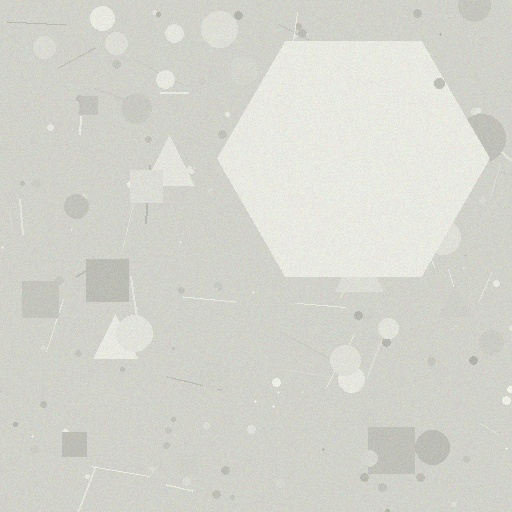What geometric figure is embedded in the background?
A hexagon is embedded in the background.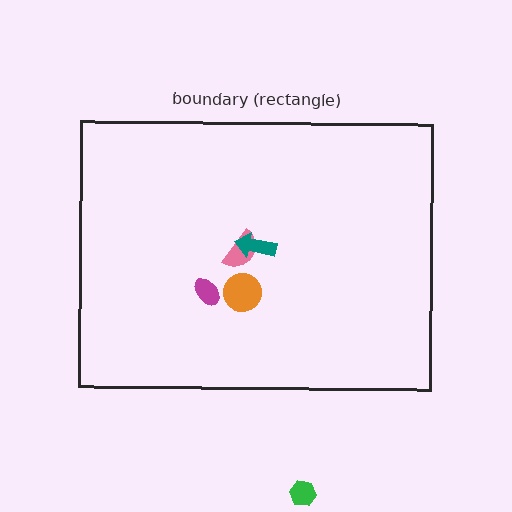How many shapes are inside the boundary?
4 inside, 1 outside.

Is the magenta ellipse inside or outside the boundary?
Inside.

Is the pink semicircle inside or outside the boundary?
Inside.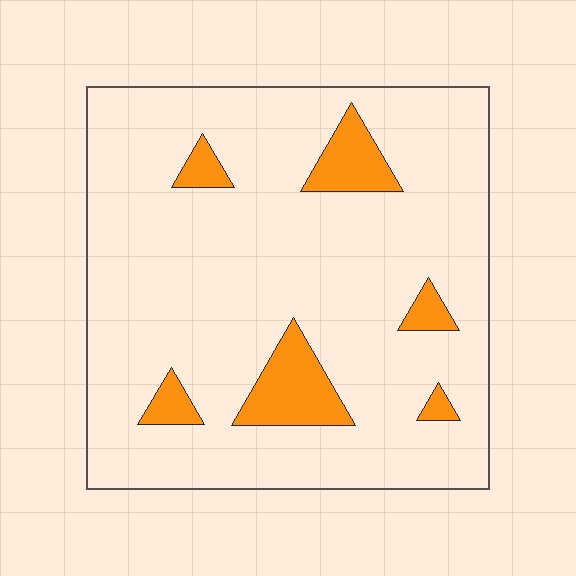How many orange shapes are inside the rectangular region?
6.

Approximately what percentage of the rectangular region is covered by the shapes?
Approximately 10%.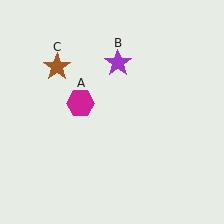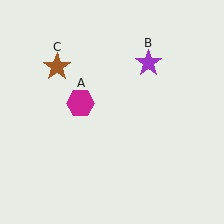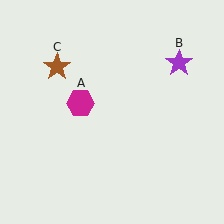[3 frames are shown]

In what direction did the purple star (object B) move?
The purple star (object B) moved right.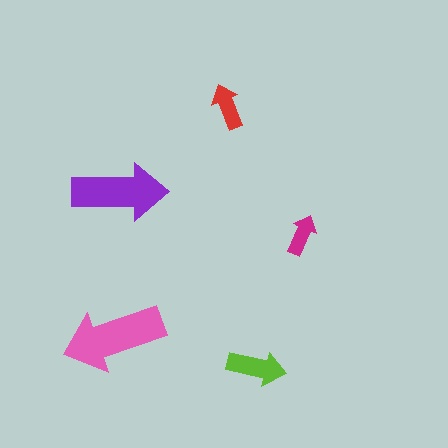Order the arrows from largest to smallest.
the pink one, the purple one, the lime one, the red one, the magenta one.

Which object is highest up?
The red arrow is topmost.